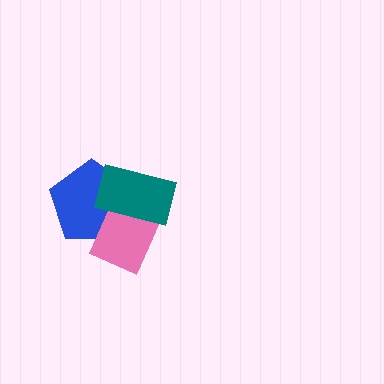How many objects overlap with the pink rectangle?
2 objects overlap with the pink rectangle.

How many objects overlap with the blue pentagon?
2 objects overlap with the blue pentagon.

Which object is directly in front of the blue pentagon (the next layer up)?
The pink rectangle is directly in front of the blue pentagon.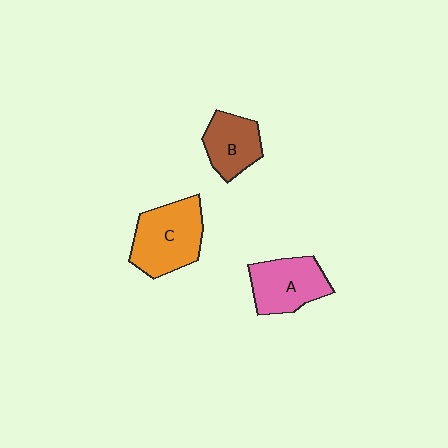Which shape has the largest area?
Shape C (orange).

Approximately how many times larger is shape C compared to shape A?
Approximately 1.2 times.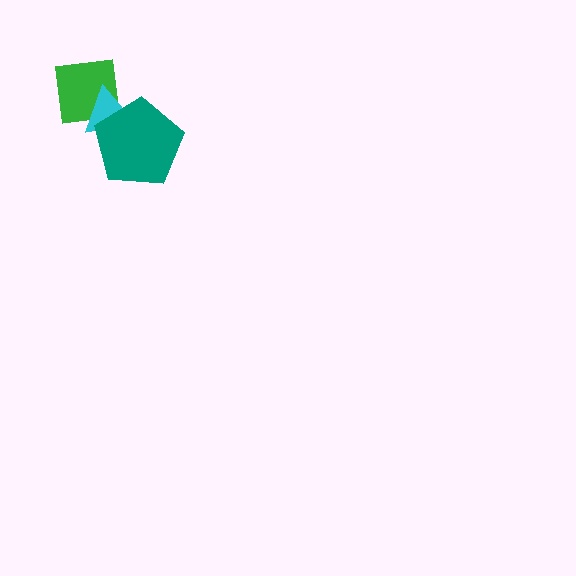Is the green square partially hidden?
Yes, it is partially covered by another shape.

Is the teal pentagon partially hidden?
No, no other shape covers it.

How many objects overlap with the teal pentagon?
2 objects overlap with the teal pentagon.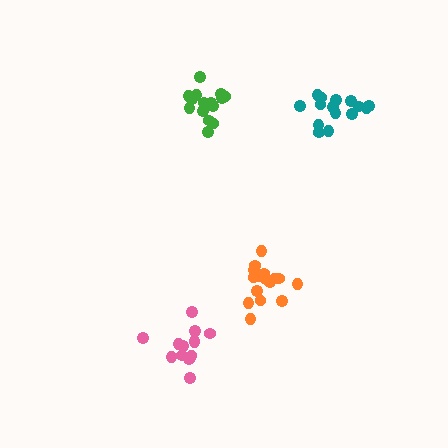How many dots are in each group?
Group 1: 15 dots, Group 2: 16 dots, Group 3: 17 dots, Group 4: 15 dots (63 total).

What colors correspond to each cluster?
The clusters are colored: pink, green, orange, teal.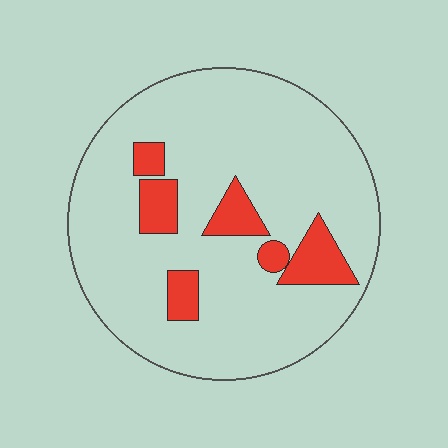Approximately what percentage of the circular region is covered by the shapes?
Approximately 15%.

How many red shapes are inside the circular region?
6.